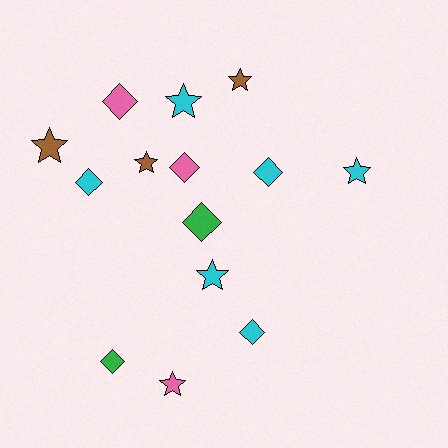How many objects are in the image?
There are 14 objects.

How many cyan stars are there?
There are 3 cyan stars.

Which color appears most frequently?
Cyan, with 6 objects.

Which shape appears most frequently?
Star, with 7 objects.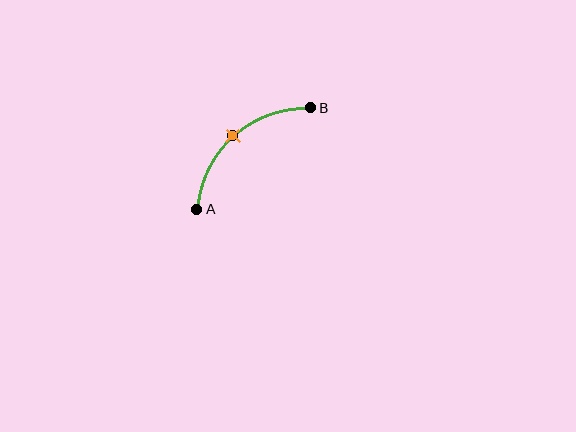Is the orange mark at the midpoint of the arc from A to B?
Yes. The orange mark lies on the arc at equal arc-length from both A and B — it is the arc midpoint.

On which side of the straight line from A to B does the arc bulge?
The arc bulges above and to the left of the straight line connecting A and B.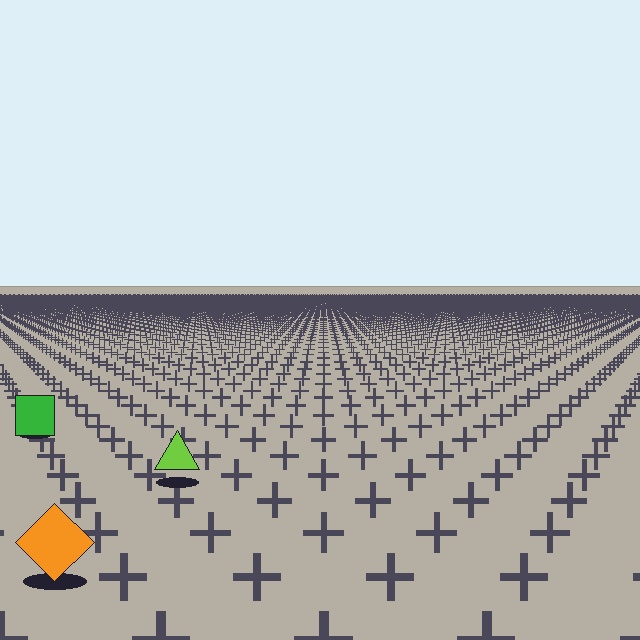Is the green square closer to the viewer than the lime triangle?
No. The lime triangle is closer — you can tell from the texture gradient: the ground texture is coarser near it.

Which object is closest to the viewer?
The orange diamond is closest. The texture marks near it are larger and more spread out.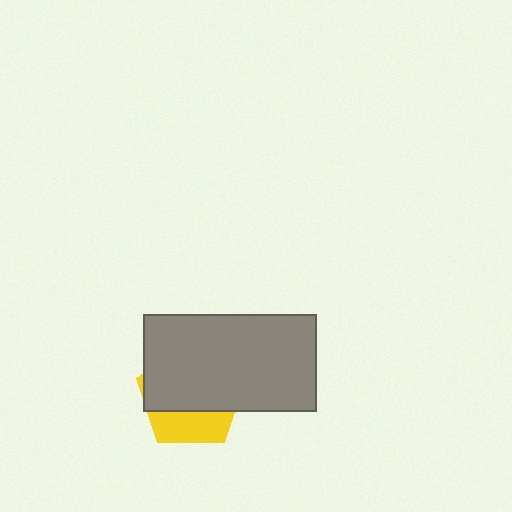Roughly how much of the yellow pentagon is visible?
A small part of it is visible (roughly 33%).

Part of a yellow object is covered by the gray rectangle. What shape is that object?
It is a pentagon.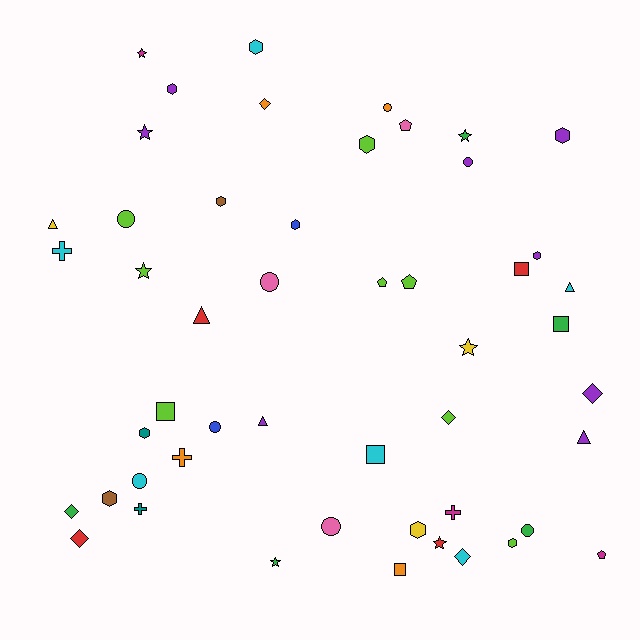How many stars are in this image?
There are 7 stars.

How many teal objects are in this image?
There are 2 teal objects.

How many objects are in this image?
There are 50 objects.